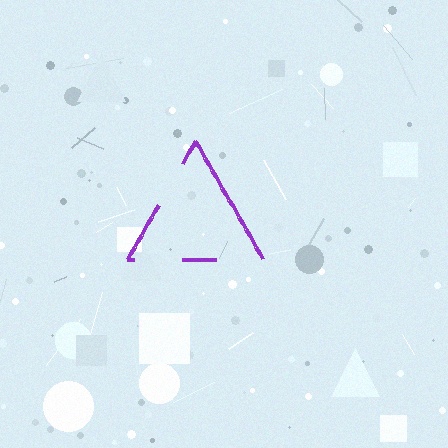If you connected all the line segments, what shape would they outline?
They would outline a triangle.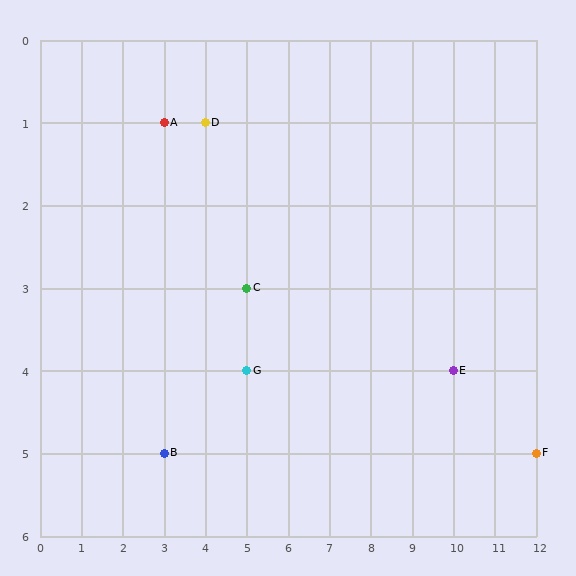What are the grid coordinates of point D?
Point D is at grid coordinates (4, 1).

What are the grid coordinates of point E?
Point E is at grid coordinates (10, 4).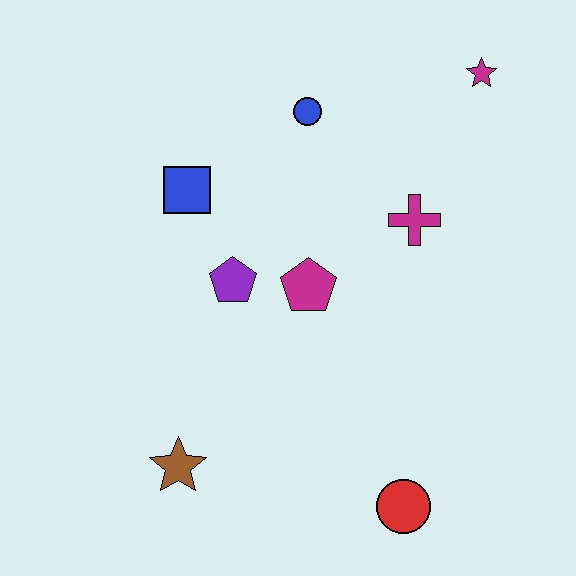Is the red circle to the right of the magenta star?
No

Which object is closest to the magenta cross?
The magenta pentagon is closest to the magenta cross.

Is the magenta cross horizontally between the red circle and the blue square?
No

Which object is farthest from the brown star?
The magenta star is farthest from the brown star.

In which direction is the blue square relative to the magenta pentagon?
The blue square is to the left of the magenta pentagon.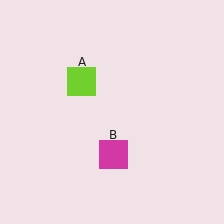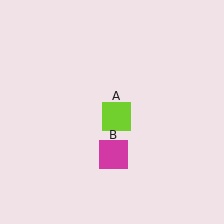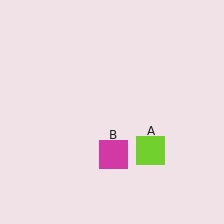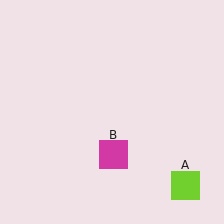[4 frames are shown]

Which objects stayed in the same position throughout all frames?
Magenta square (object B) remained stationary.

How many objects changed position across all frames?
1 object changed position: lime square (object A).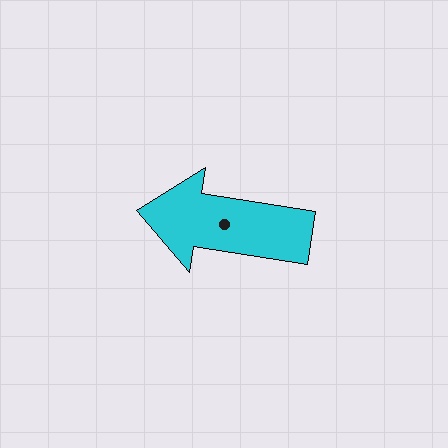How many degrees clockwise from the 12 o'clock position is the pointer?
Approximately 279 degrees.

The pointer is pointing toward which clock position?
Roughly 9 o'clock.